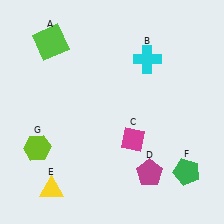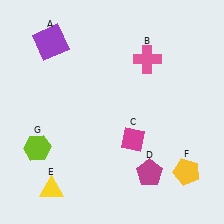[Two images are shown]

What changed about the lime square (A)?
In Image 1, A is lime. In Image 2, it changed to purple.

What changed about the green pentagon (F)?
In Image 1, F is green. In Image 2, it changed to yellow.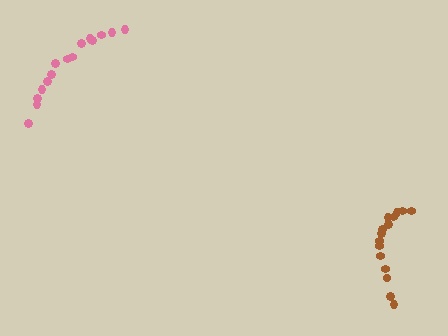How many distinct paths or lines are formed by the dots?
There are 2 distinct paths.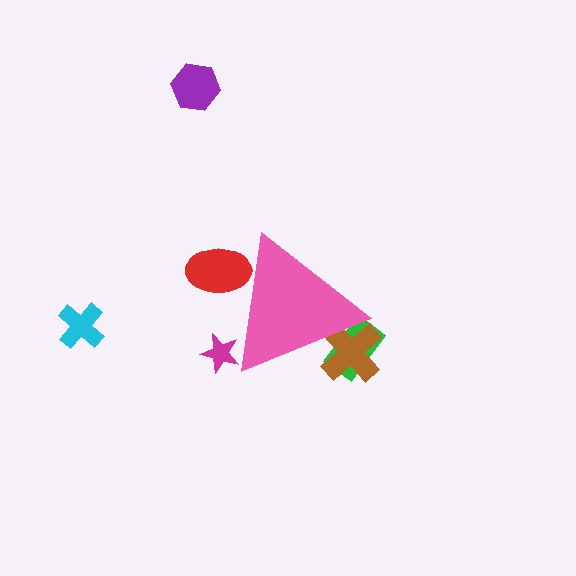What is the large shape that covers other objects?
A pink triangle.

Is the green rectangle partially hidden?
Yes, the green rectangle is partially hidden behind the pink triangle.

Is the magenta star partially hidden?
Yes, the magenta star is partially hidden behind the pink triangle.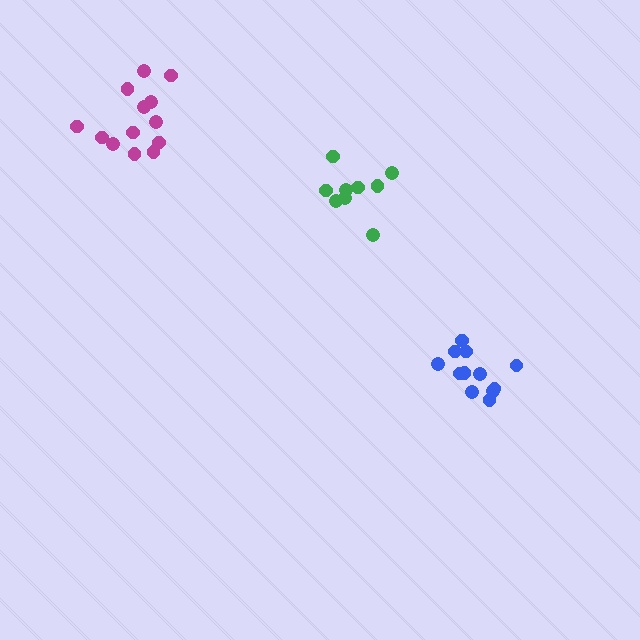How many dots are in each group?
Group 1: 13 dots, Group 2: 9 dots, Group 3: 12 dots (34 total).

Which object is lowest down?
The blue cluster is bottommost.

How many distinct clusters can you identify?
There are 3 distinct clusters.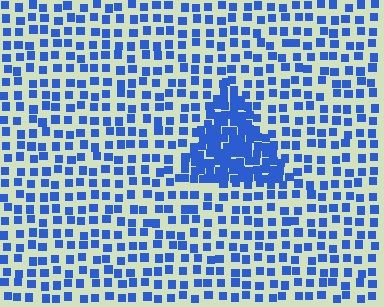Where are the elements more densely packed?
The elements are more densely packed inside the triangle boundary.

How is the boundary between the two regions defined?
The boundary is defined by a change in element density (approximately 2.6x ratio). All elements are the same color, size, and shape.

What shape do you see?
I see a triangle.